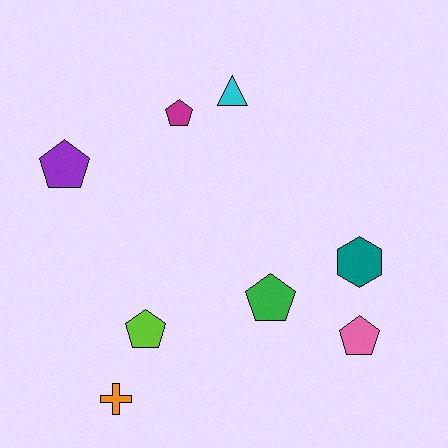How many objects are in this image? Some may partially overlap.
There are 8 objects.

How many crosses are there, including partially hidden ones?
There is 1 cross.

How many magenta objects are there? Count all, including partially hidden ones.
There is 1 magenta object.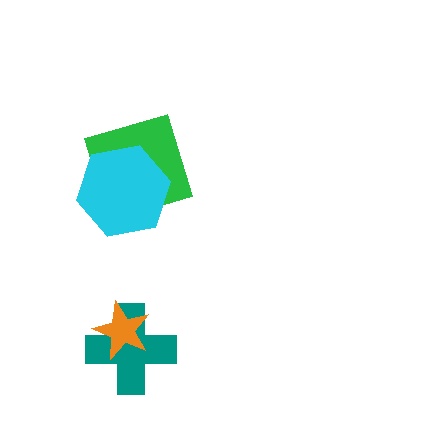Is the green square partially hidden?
Yes, it is partially covered by another shape.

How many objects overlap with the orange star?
1 object overlaps with the orange star.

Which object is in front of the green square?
The cyan hexagon is in front of the green square.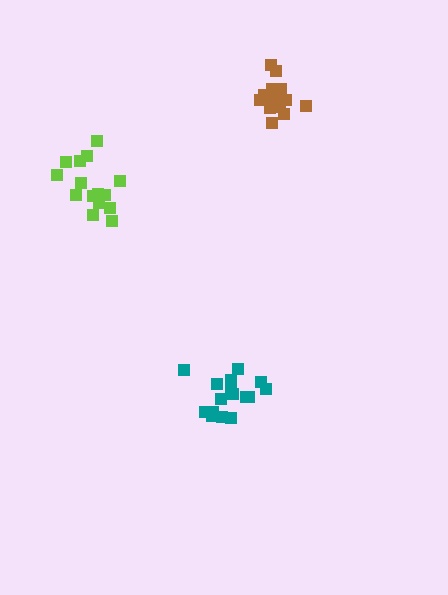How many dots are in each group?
Group 1: 17 dots, Group 2: 15 dots, Group 3: 17 dots (49 total).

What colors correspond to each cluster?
The clusters are colored: teal, lime, brown.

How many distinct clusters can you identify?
There are 3 distinct clusters.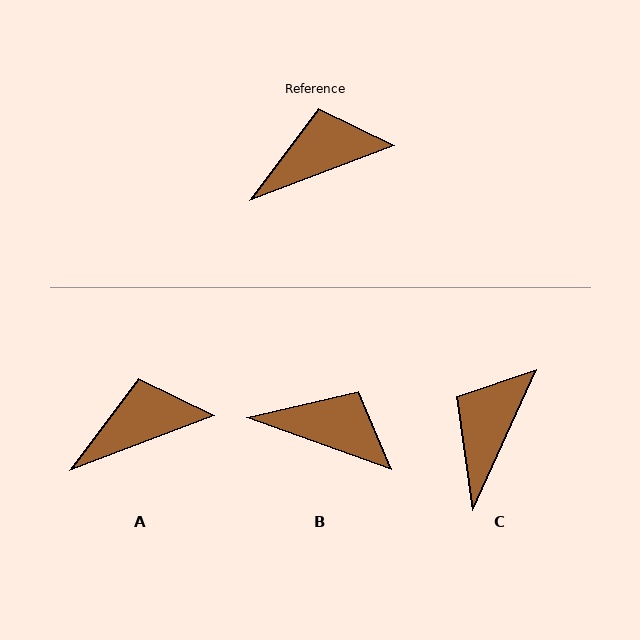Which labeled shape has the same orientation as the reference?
A.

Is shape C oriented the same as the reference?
No, it is off by about 45 degrees.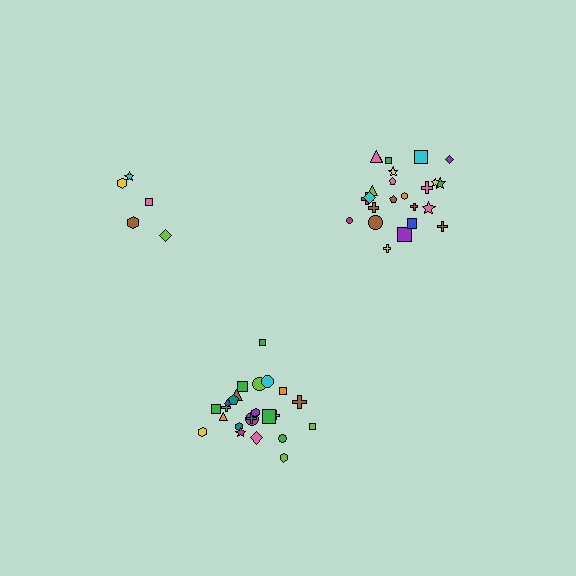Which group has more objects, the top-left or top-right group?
The top-right group.